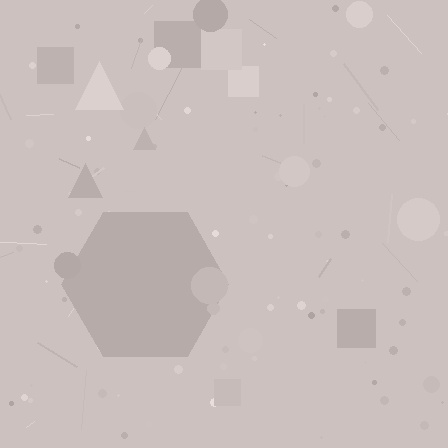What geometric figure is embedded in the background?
A hexagon is embedded in the background.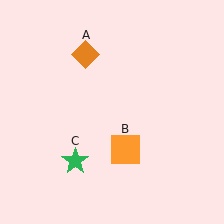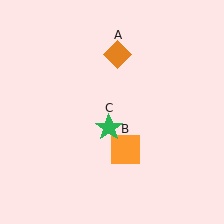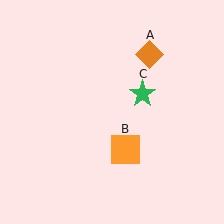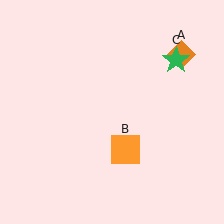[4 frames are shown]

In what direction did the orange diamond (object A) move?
The orange diamond (object A) moved right.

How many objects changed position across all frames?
2 objects changed position: orange diamond (object A), green star (object C).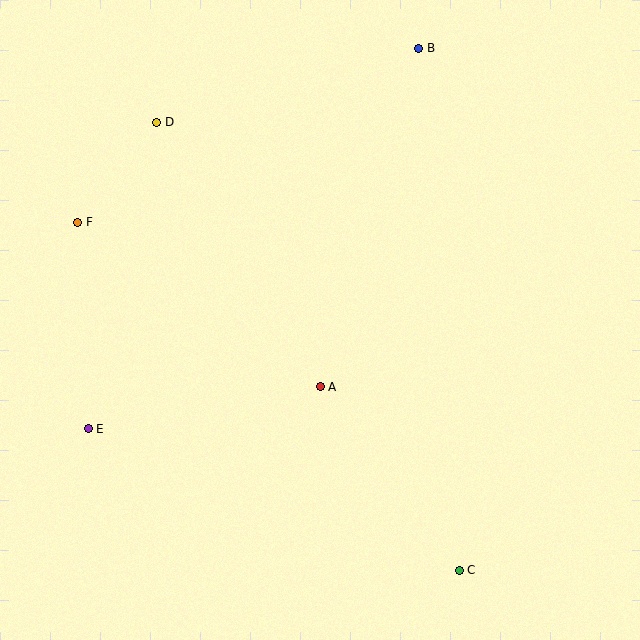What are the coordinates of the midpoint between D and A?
The midpoint between D and A is at (239, 255).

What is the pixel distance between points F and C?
The distance between F and C is 516 pixels.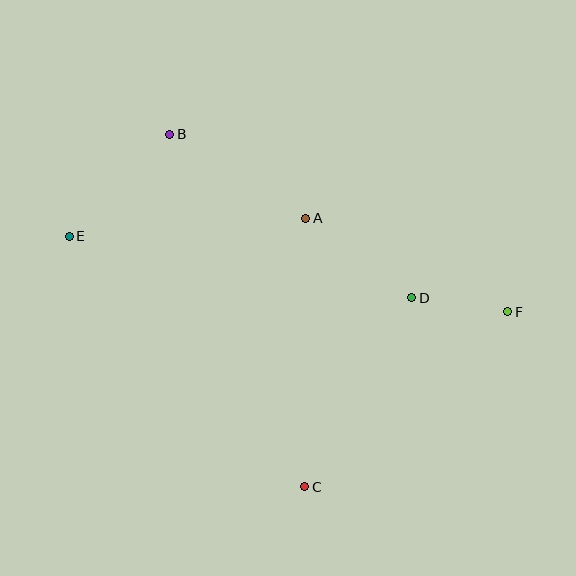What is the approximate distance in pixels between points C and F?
The distance between C and F is approximately 268 pixels.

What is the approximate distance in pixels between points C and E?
The distance between C and E is approximately 344 pixels.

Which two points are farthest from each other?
Points E and F are farthest from each other.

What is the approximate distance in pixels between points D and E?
The distance between D and E is approximately 348 pixels.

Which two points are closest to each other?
Points D and F are closest to each other.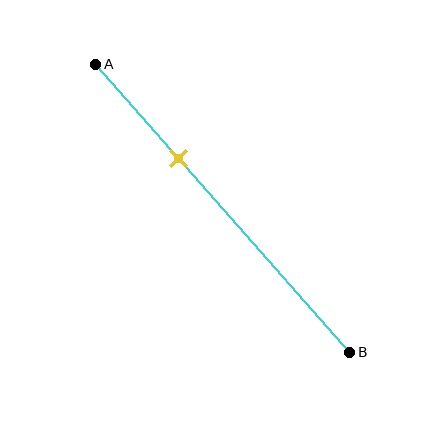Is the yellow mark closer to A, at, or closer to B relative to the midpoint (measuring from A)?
The yellow mark is closer to point A than the midpoint of segment AB.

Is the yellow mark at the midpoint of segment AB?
No, the mark is at about 35% from A, not at the 50% midpoint.